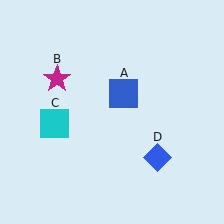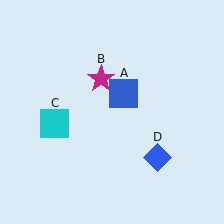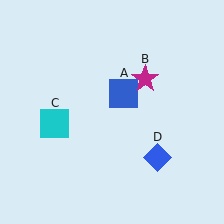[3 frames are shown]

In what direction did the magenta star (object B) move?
The magenta star (object B) moved right.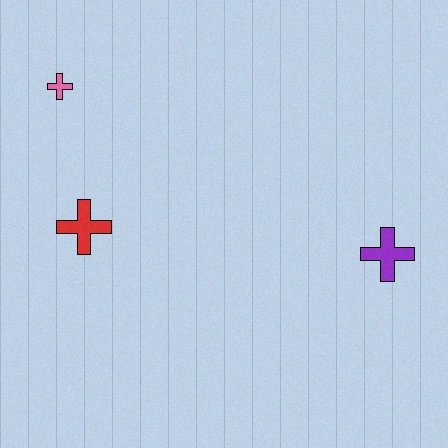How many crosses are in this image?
There are 3 crosses.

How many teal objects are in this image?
There are no teal objects.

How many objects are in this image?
There are 3 objects.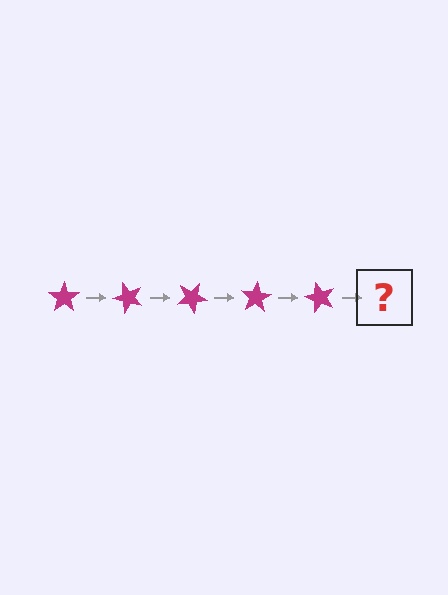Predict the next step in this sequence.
The next step is a magenta star rotated 250 degrees.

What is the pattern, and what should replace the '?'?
The pattern is that the star rotates 50 degrees each step. The '?' should be a magenta star rotated 250 degrees.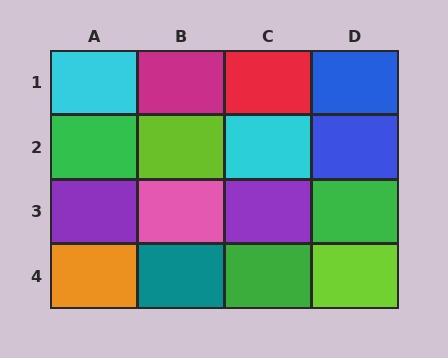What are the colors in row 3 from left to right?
Purple, pink, purple, green.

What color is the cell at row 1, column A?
Cyan.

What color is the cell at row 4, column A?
Orange.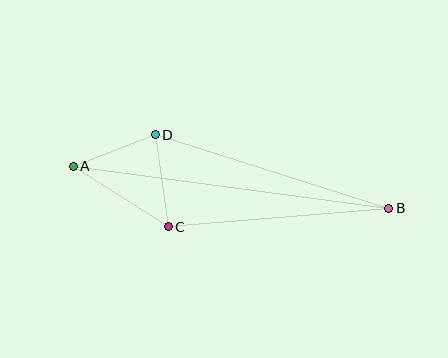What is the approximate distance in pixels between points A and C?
The distance between A and C is approximately 113 pixels.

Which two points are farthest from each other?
Points A and B are farthest from each other.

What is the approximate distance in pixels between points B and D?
The distance between B and D is approximately 244 pixels.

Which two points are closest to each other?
Points A and D are closest to each other.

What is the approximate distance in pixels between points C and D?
The distance between C and D is approximately 93 pixels.